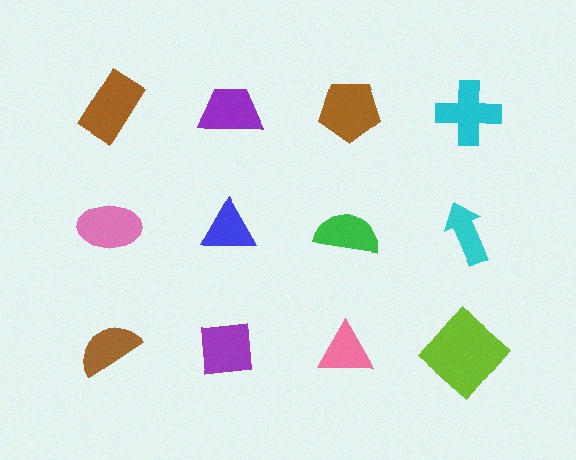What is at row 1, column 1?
A brown rectangle.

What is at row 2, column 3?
A green semicircle.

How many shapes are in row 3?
4 shapes.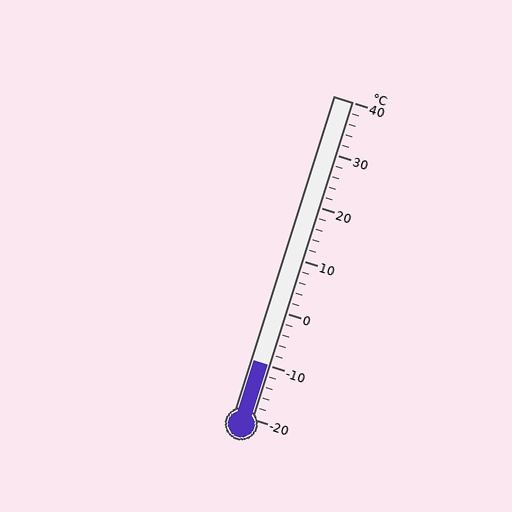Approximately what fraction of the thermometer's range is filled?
The thermometer is filled to approximately 15% of its range.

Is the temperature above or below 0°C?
The temperature is below 0°C.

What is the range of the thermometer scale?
The thermometer scale ranges from -20°C to 40°C.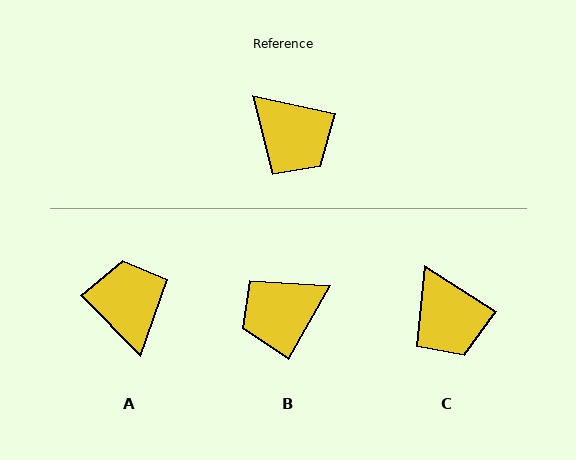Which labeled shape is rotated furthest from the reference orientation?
A, about 146 degrees away.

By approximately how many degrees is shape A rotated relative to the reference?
Approximately 146 degrees counter-clockwise.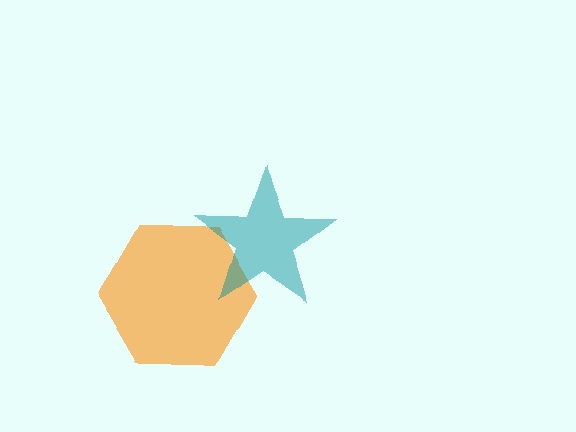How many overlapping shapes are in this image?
There are 2 overlapping shapes in the image.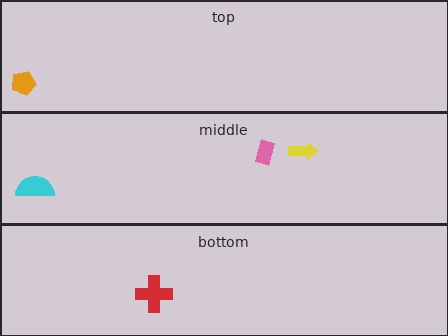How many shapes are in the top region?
1.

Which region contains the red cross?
The bottom region.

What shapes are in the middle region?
The yellow arrow, the pink rectangle, the cyan semicircle.